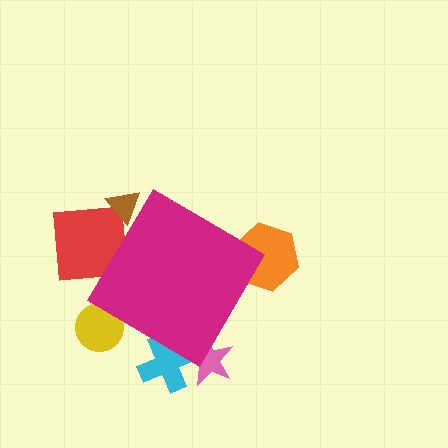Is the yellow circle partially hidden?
Yes, the yellow circle is partially hidden behind the magenta diamond.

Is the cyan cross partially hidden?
Yes, the cyan cross is partially hidden behind the magenta diamond.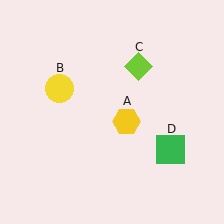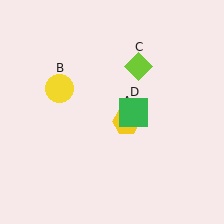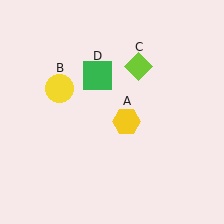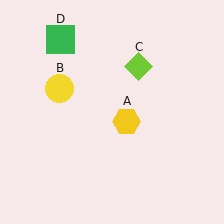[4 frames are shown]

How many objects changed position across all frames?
1 object changed position: green square (object D).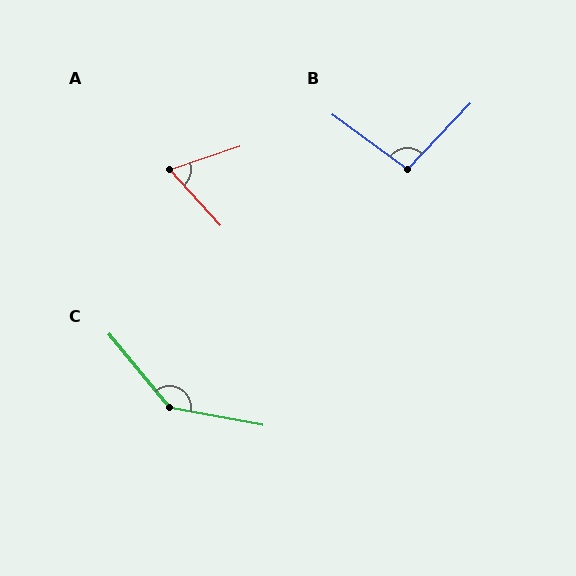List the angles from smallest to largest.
A (66°), B (97°), C (140°).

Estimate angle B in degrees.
Approximately 97 degrees.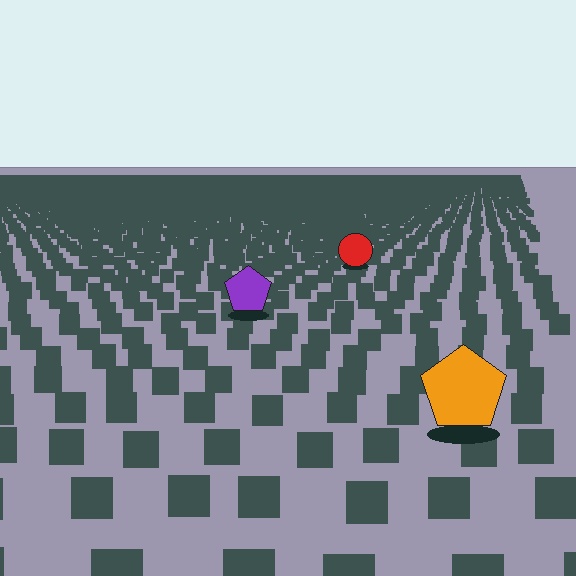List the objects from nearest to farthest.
From nearest to farthest: the orange pentagon, the purple pentagon, the red circle.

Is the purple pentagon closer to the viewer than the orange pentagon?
No. The orange pentagon is closer — you can tell from the texture gradient: the ground texture is coarser near it.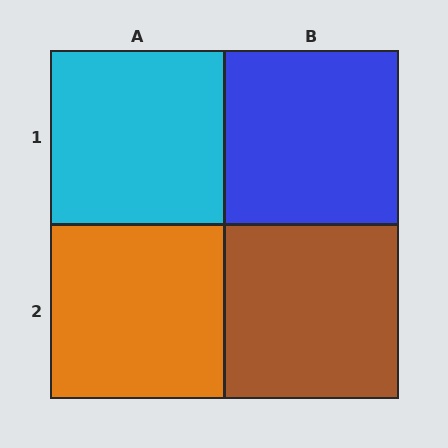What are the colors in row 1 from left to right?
Cyan, blue.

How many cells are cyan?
1 cell is cyan.